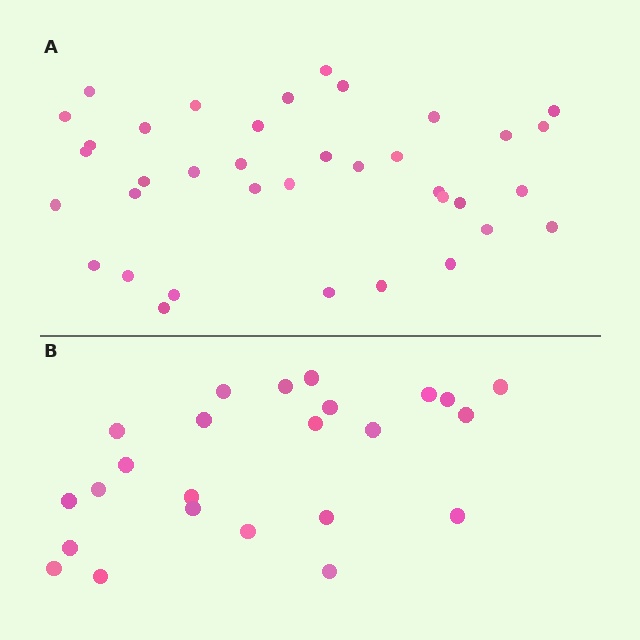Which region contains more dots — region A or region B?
Region A (the top region) has more dots.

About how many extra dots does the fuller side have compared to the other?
Region A has approximately 15 more dots than region B.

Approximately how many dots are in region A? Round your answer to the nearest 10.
About 40 dots. (The exact count is 37, which rounds to 40.)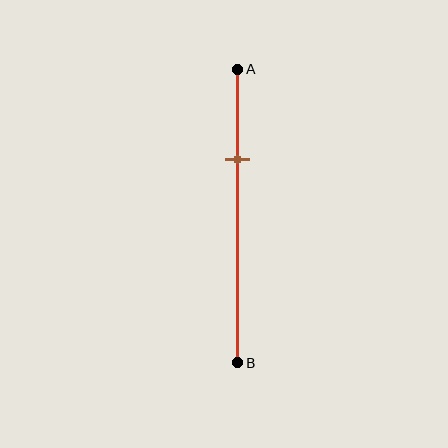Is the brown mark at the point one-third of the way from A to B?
Yes, the mark is approximately at the one-third point.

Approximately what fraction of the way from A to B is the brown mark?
The brown mark is approximately 30% of the way from A to B.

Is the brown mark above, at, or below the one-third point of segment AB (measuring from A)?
The brown mark is approximately at the one-third point of segment AB.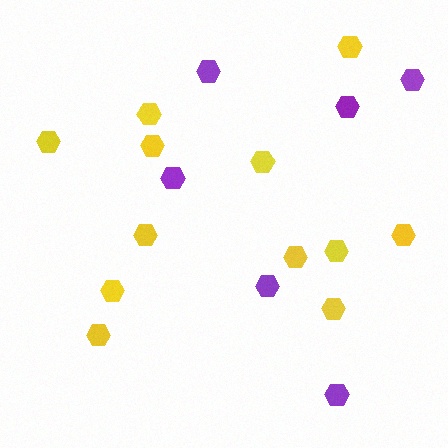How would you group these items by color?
There are 2 groups: one group of purple hexagons (6) and one group of yellow hexagons (12).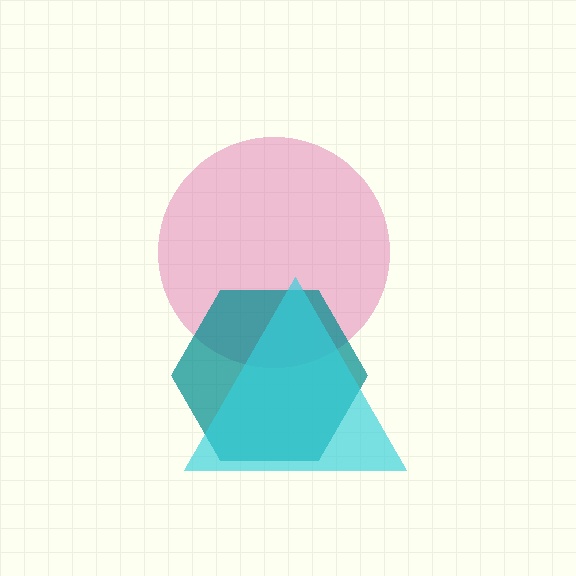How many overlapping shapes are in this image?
There are 3 overlapping shapes in the image.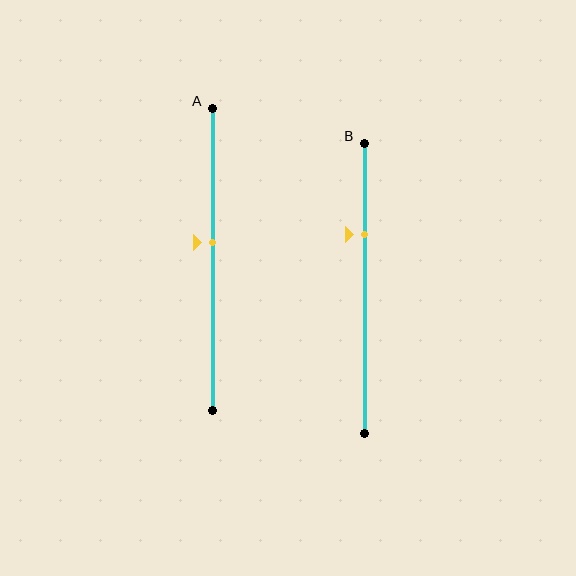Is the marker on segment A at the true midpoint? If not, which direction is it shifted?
No, the marker on segment A is shifted upward by about 5% of the segment length.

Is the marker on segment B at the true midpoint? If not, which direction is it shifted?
No, the marker on segment B is shifted upward by about 19% of the segment length.